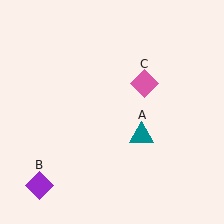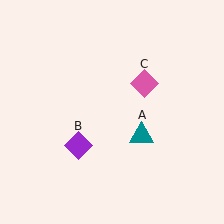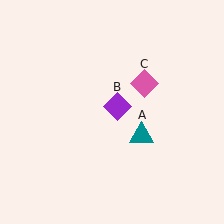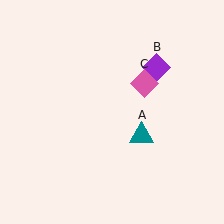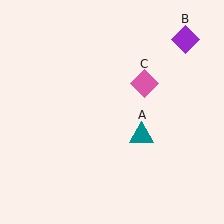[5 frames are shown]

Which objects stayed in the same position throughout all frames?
Teal triangle (object A) and pink diamond (object C) remained stationary.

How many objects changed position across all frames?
1 object changed position: purple diamond (object B).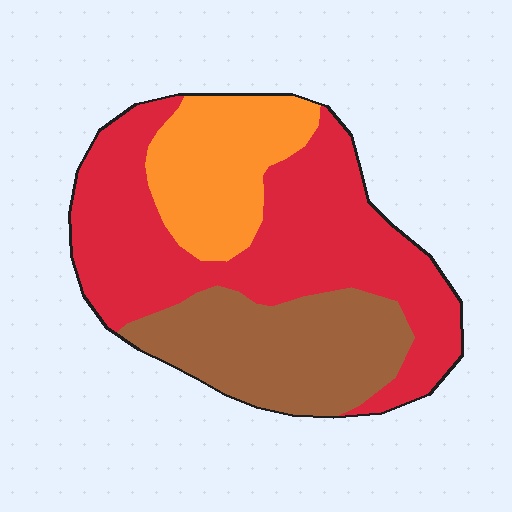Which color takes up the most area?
Red, at roughly 50%.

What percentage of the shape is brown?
Brown takes up about one quarter (1/4) of the shape.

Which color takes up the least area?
Orange, at roughly 20%.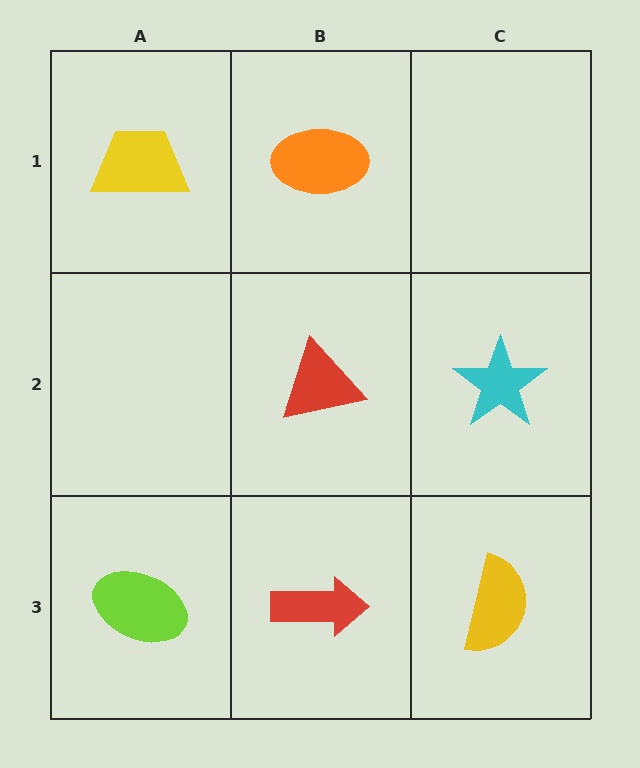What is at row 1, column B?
An orange ellipse.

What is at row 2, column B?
A red triangle.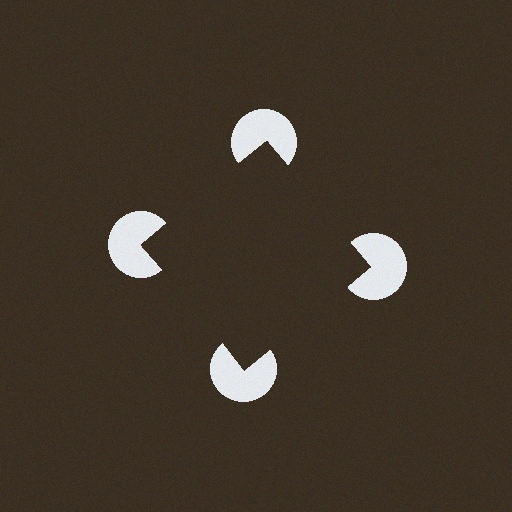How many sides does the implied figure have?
4 sides.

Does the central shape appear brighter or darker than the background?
It typically appears slightly darker than the background, even though no actual brightness change is drawn.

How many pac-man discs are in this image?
There are 4 — one at each vertex of the illusory square.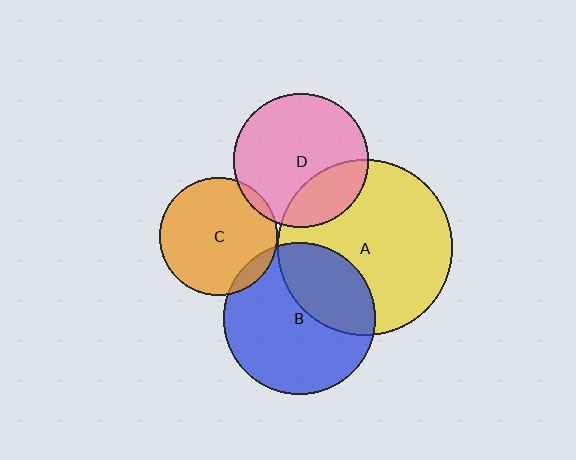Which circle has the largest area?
Circle A (yellow).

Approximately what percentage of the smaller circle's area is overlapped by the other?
Approximately 10%.